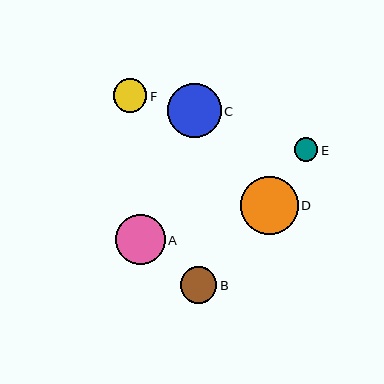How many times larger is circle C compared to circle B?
Circle C is approximately 1.5 times the size of circle B.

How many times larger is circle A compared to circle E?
Circle A is approximately 2.1 times the size of circle E.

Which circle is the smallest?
Circle E is the smallest with a size of approximately 24 pixels.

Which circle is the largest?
Circle D is the largest with a size of approximately 57 pixels.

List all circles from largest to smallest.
From largest to smallest: D, C, A, B, F, E.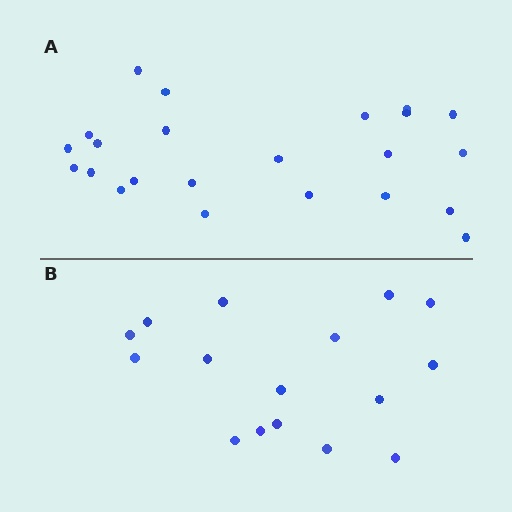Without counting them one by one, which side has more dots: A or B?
Region A (the top region) has more dots.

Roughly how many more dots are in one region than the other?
Region A has roughly 8 or so more dots than region B.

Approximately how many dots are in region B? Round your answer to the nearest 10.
About 20 dots. (The exact count is 16, which rounds to 20.)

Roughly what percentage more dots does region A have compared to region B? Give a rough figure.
About 45% more.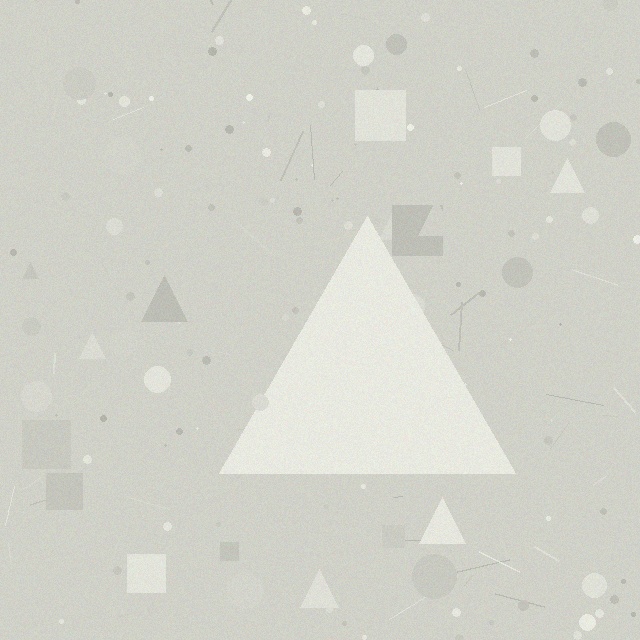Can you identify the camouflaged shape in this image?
The camouflaged shape is a triangle.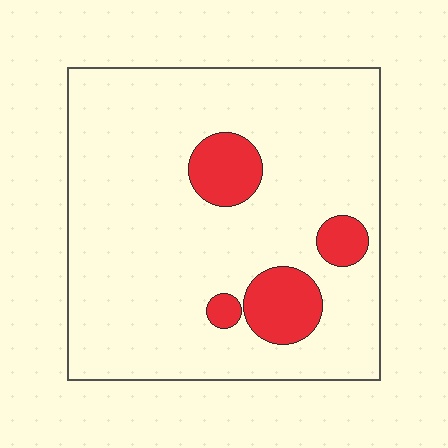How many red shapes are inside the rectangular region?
4.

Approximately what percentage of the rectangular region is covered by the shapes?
Approximately 15%.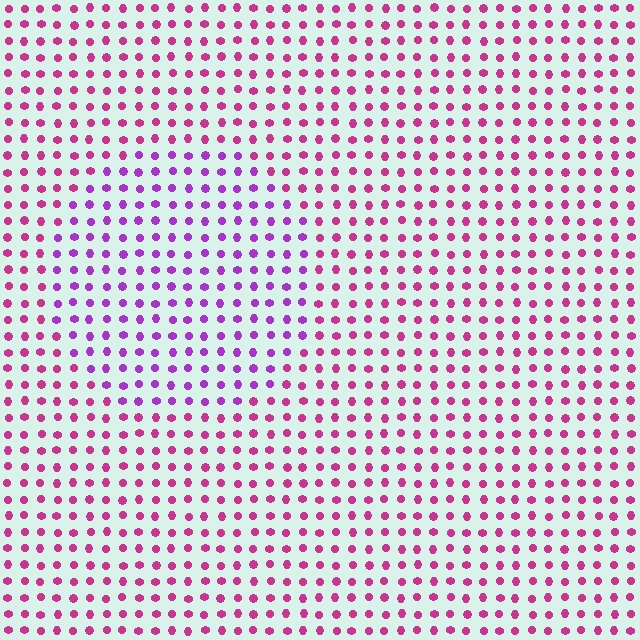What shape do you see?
I see a circle.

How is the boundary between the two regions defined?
The boundary is defined purely by a slight shift in hue (about 36 degrees). Spacing, size, and orientation are identical on both sides.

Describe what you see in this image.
The image is filled with small magenta elements in a uniform arrangement. A circle-shaped region is visible where the elements are tinted to a slightly different hue, forming a subtle color boundary.